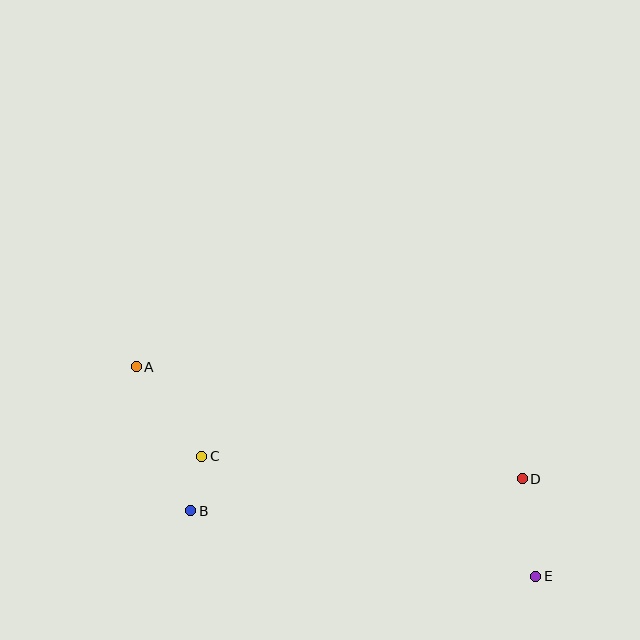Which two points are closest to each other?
Points B and C are closest to each other.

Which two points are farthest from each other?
Points A and E are farthest from each other.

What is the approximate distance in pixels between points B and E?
The distance between B and E is approximately 351 pixels.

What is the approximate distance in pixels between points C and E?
The distance between C and E is approximately 355 pixels.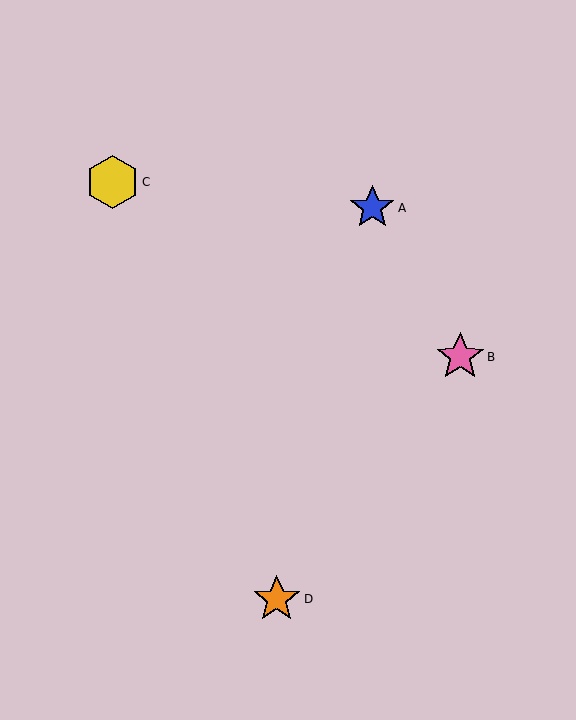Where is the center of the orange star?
The center of the orange star is at (277, 599).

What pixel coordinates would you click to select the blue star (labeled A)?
Click at (372, 208) to select the blue star A.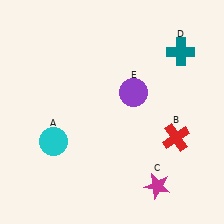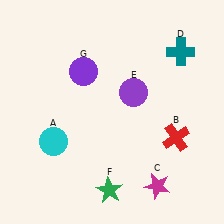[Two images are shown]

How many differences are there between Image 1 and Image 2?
There are 2 differences between the two images.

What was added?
A green star (F), a purple circle (G) were added in Image 2.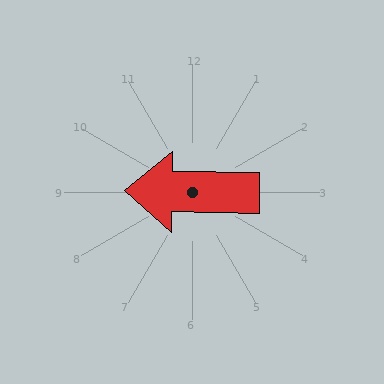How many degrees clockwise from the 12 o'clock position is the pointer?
Approximately 271 degrees.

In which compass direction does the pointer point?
West.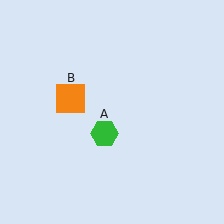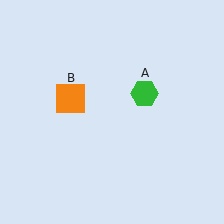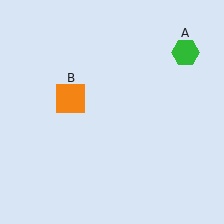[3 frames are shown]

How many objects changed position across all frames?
1 object changed position: green hexagon (object A).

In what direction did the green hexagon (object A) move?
The green hexagon (object A) moved up and to the right.